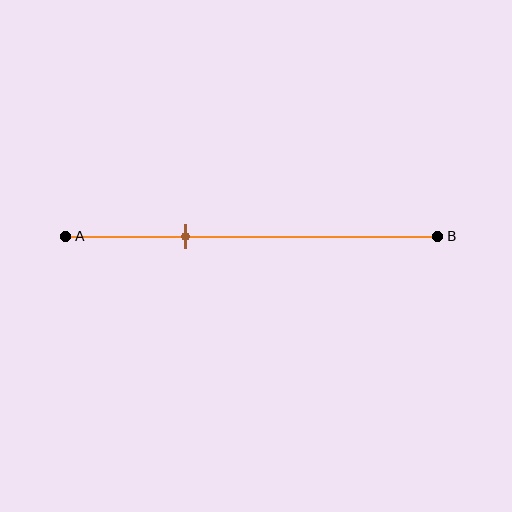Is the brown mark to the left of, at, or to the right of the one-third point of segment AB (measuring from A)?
The brown mark is approximately at the one-third point of segment AB.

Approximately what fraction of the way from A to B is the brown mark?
The brown mark is approximately 30% of the way from A to B.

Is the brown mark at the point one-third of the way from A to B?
Yes, the mark is approximately at the one-third point.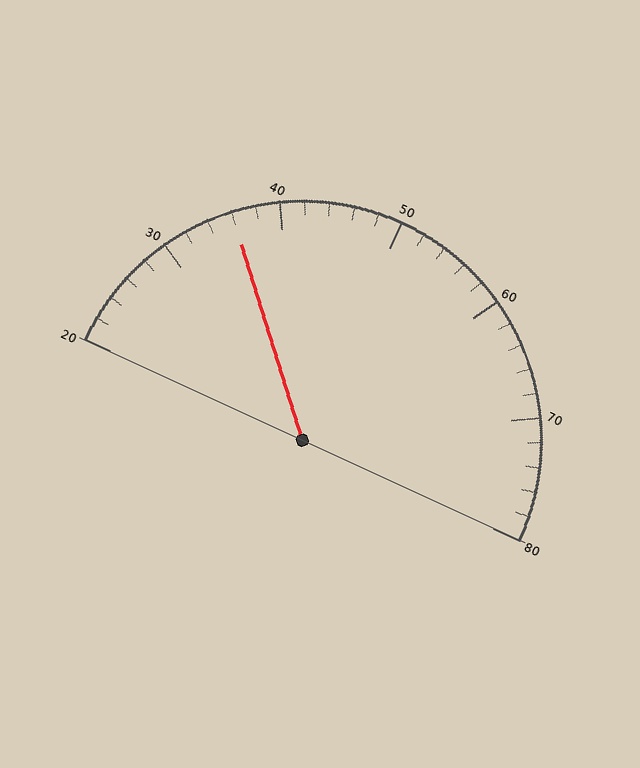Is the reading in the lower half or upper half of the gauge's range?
The reading is in the lower half of the range (20 to 80).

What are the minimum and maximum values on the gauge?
The gauge ranges from 20 to 80.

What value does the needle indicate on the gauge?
The needle indicates approximately 36.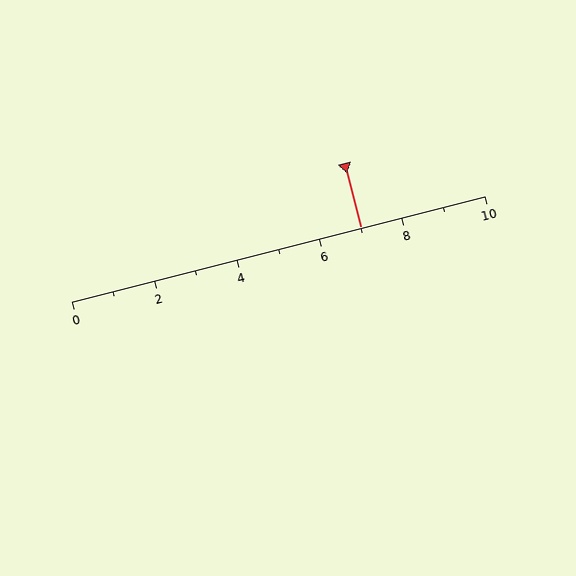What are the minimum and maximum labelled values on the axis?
The axis runs from 0 to 10.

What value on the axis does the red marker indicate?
The marker indicates approximately 7.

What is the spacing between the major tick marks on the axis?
The major ticks are spaced 2 apart.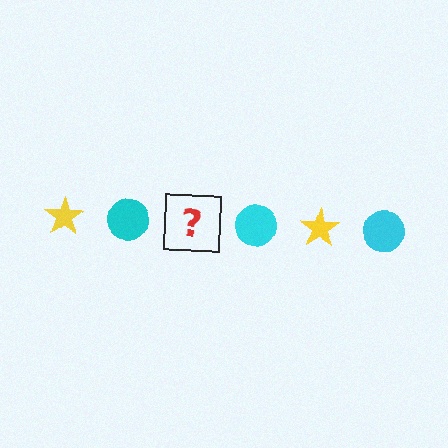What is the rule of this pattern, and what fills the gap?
The rule is that the pattern alternates between yellow star and cyan circle. The gap should be filled with a yellow star.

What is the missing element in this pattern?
The missing element is a yellow star.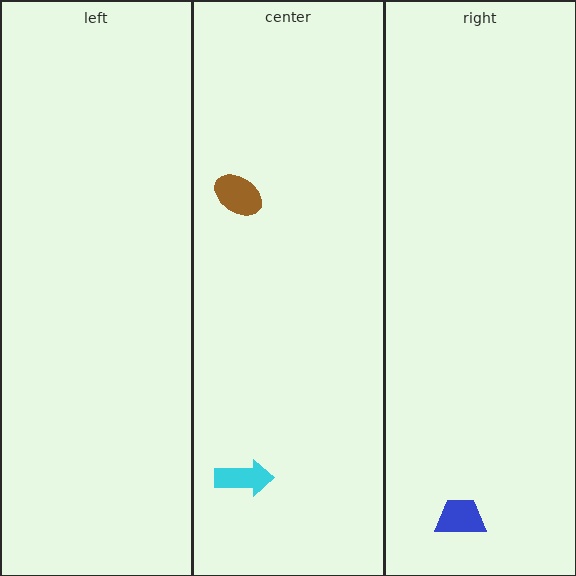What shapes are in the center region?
The brown ellipse, the cyan arrow.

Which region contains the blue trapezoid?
The right region.